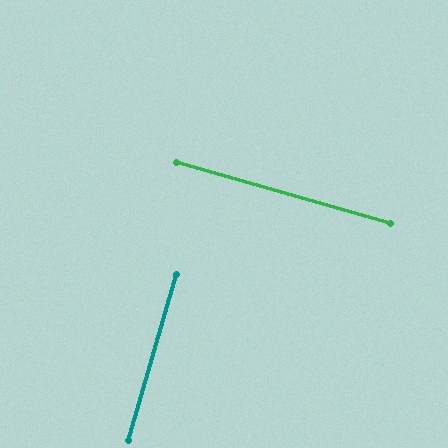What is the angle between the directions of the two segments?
Approximately 90 degrees.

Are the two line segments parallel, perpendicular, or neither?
Perpendicular — they meet at approximately 90°.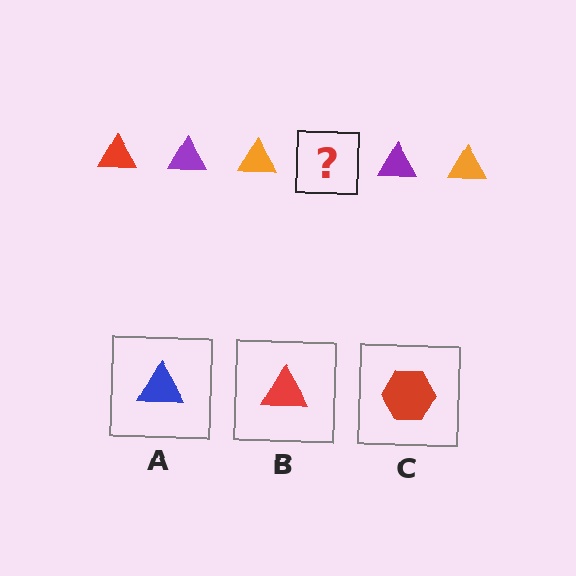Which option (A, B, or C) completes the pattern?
B.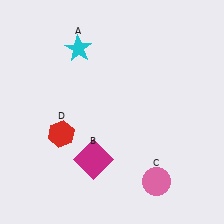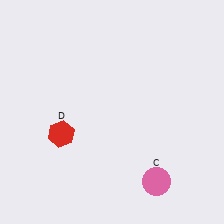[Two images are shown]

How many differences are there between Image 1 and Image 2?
There are 2 differences between the two images.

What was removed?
The magenta square (B), the cyan star (A) were removed in Image 2.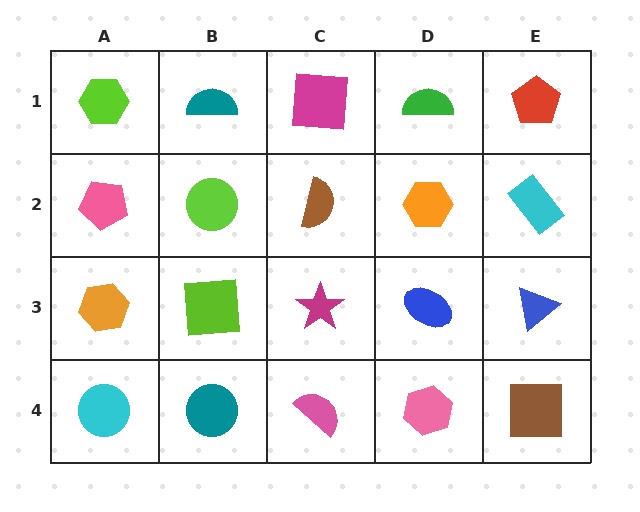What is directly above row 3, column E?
A cyan rectangle.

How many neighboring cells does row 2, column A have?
3.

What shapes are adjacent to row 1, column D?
An orange hexagon (row 2, column D), a magenta square (row 1, column C), a red pentagon (row 1, column E).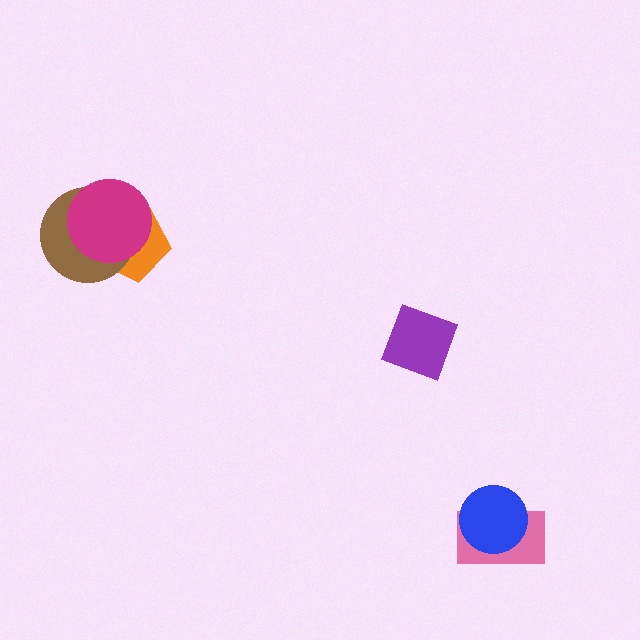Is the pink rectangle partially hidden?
Yes, it is partially covered by another shape.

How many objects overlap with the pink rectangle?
1 object overlaps with the pink rectangle.